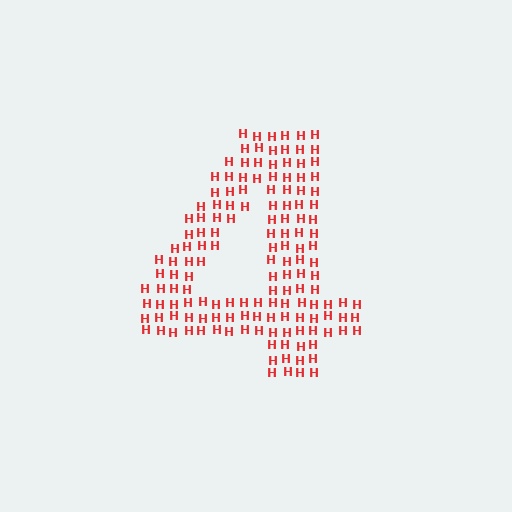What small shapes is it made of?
It is made of small letter H's.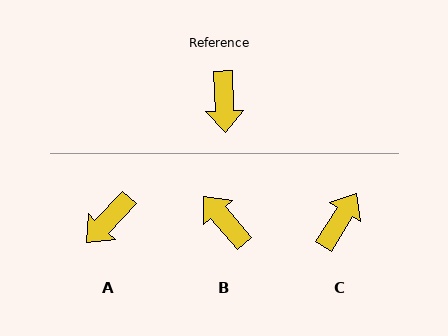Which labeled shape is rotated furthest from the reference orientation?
C, about 146 degrees away.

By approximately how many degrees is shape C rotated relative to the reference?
Approximately 146 degrees counter-clockwise.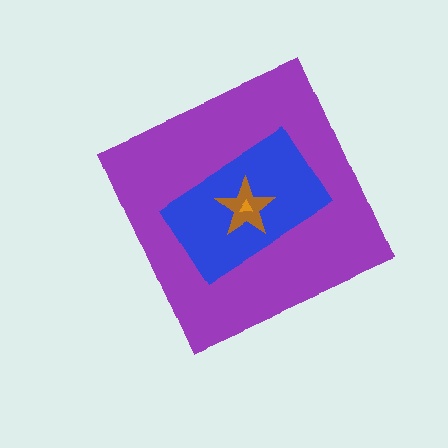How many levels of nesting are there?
4.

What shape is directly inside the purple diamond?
The blue rectangle.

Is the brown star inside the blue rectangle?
Yes.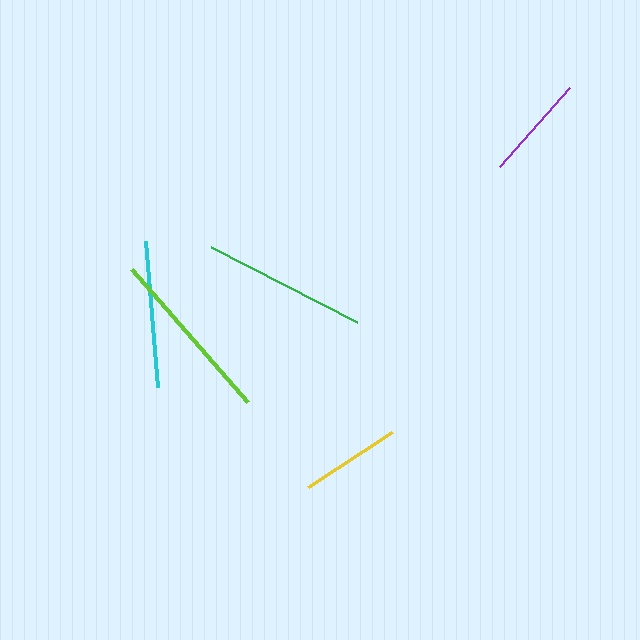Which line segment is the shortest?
The yellow line is the shortest at approximately 100 pixels.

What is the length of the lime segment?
The lime segment is approximately 176 pixels long.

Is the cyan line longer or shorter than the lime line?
The lime line is longer than the cyan line.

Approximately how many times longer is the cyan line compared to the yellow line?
The cyan line is approximately 1.5 times the length of the yellow line.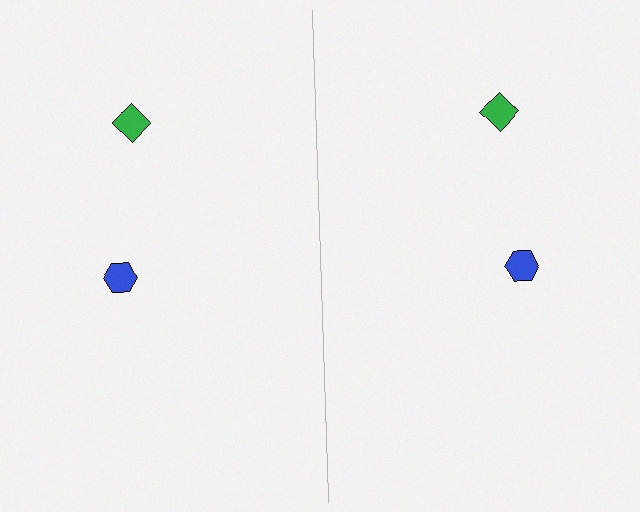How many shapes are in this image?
There are 4 shapes in this image.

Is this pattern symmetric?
Yes, this pattern has bilateral (reflection) symmetry.